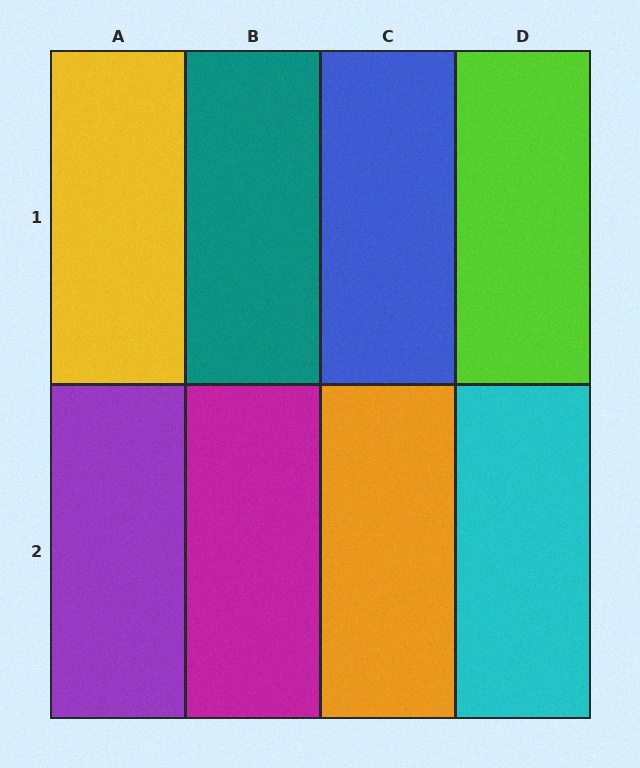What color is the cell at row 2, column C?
Orange.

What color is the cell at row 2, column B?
Magenta.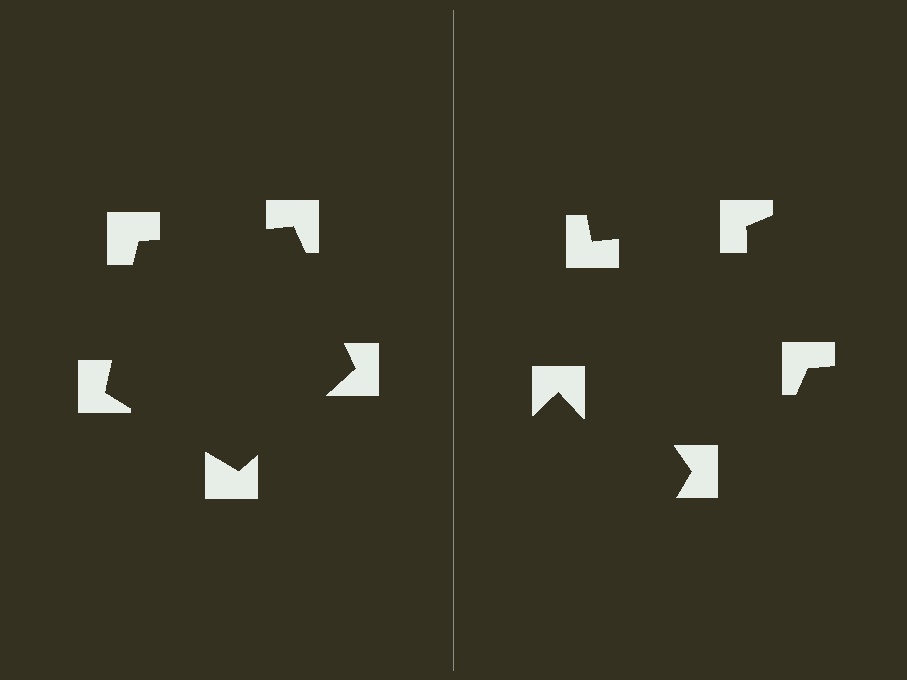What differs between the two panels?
The notched squares are positioned identically on both sides; only the wedge orientations differ. On the left they align to a pentagon; on the right they are misaligned.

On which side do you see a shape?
An illusory pentagon appears on the left side. On the right side the wedge cuts are rotated, so no coherent shape forms.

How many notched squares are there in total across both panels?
10 — 5 on each side.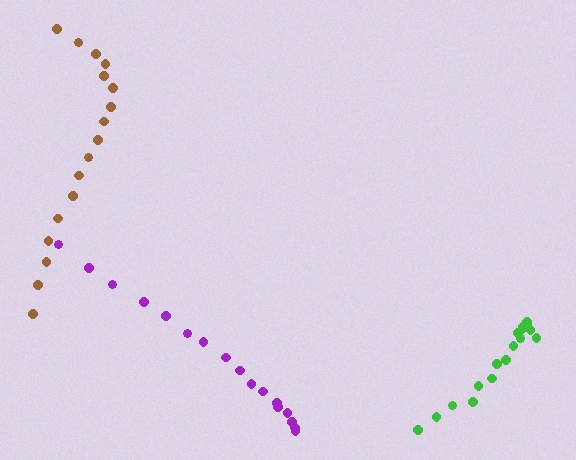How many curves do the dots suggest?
There are 3 distinct paths.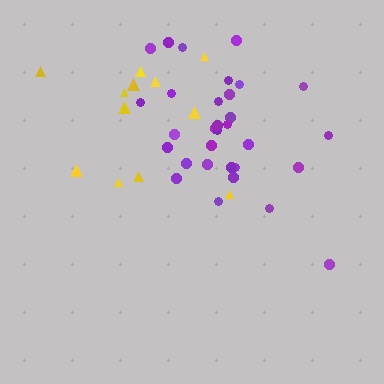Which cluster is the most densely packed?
Purple.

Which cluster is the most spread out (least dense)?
Yellow.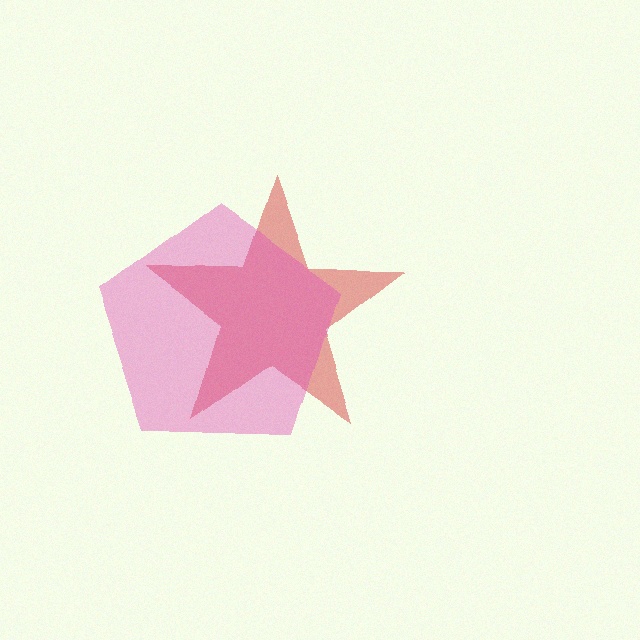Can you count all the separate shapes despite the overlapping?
Yes, there are 2 separate shapes.